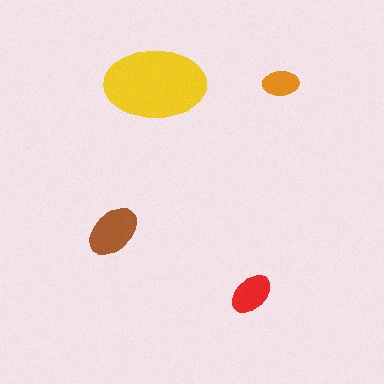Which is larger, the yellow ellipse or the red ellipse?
The yellow one.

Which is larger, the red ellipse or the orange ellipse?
The red one.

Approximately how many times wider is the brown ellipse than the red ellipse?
About 1.5 times wider.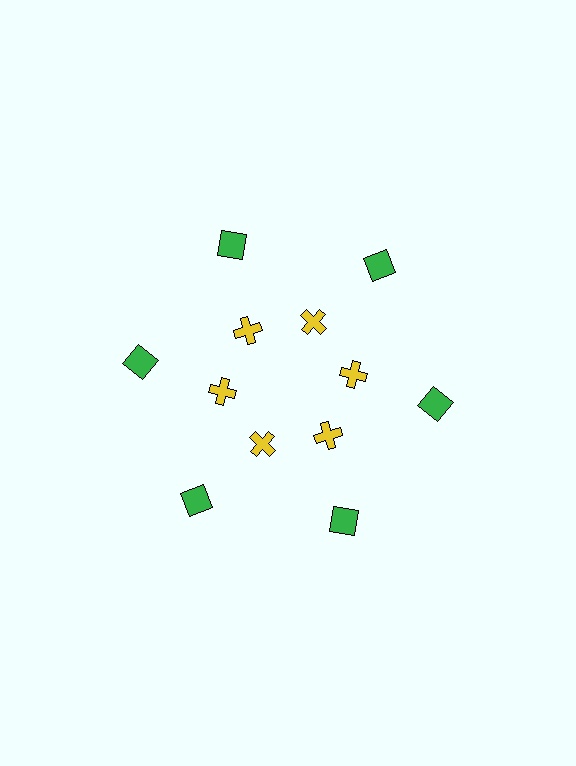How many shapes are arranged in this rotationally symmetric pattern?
There are 12 shapes, arranged in 6 groups of 2.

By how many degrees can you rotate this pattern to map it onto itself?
The pattern maps onto itself every 60 degrees of rotation.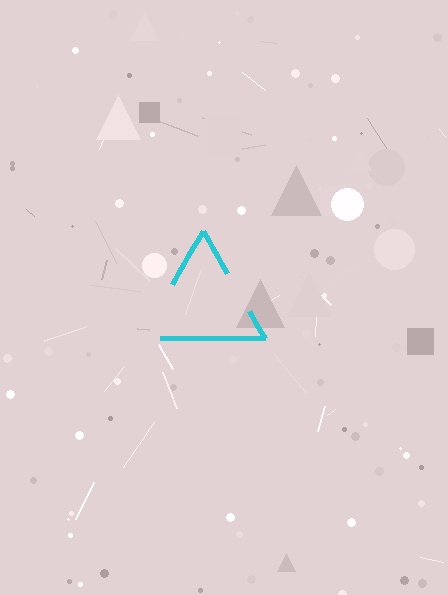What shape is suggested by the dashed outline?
The dashed outline suggests a triangle.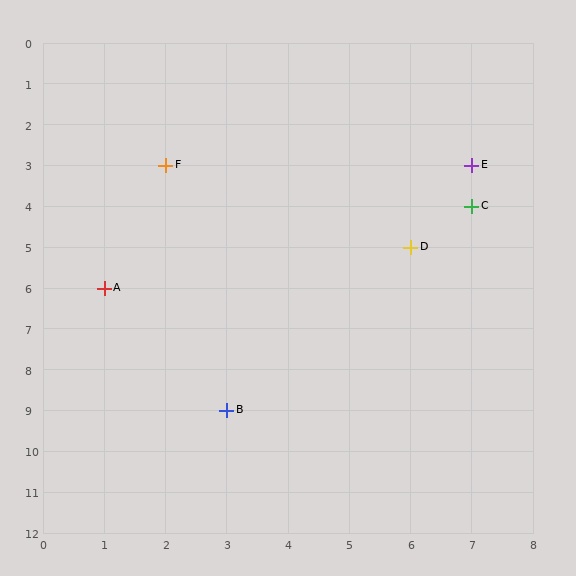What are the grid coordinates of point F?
Point F is at grid coordinates (2, 3).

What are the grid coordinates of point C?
Point C is at grid coordinates (7, 4).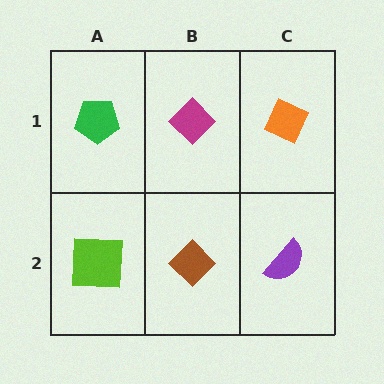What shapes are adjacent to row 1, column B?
A brown diamond (row 2, column B), a green pentagon (row 1, column A), an orange diamond (row 1, column C).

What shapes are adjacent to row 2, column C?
An orange diamond (row 1, column C), a brown diamond (row 2, column B).